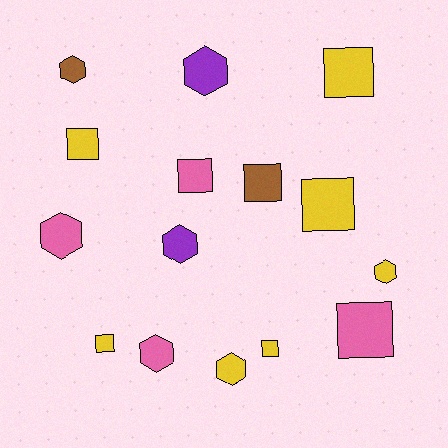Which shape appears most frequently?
Square, with 8 objects.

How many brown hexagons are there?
There is 1 brown hexagon.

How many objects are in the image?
There are 15 objects.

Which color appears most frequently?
Yellow, with 7 objects.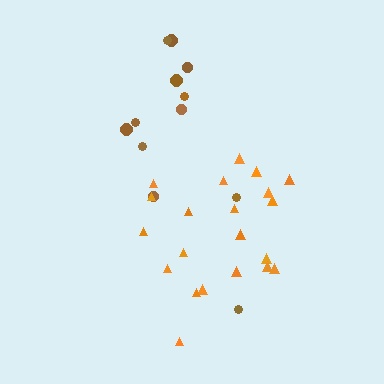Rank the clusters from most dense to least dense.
orange, brown.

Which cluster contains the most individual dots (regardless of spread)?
Orange (21).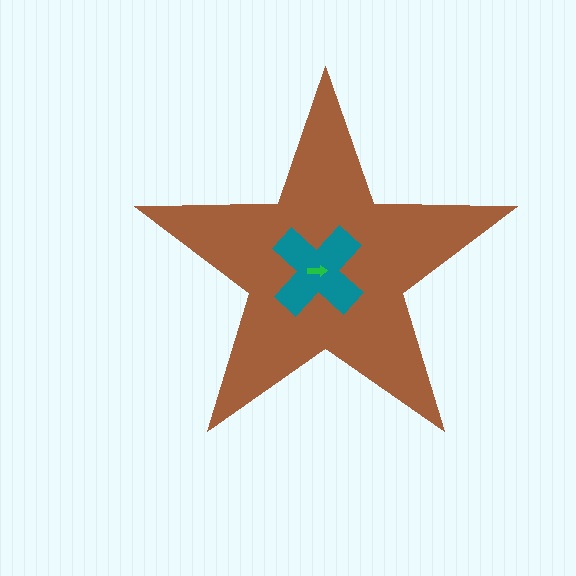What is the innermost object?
The green arrow.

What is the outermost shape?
The brown star.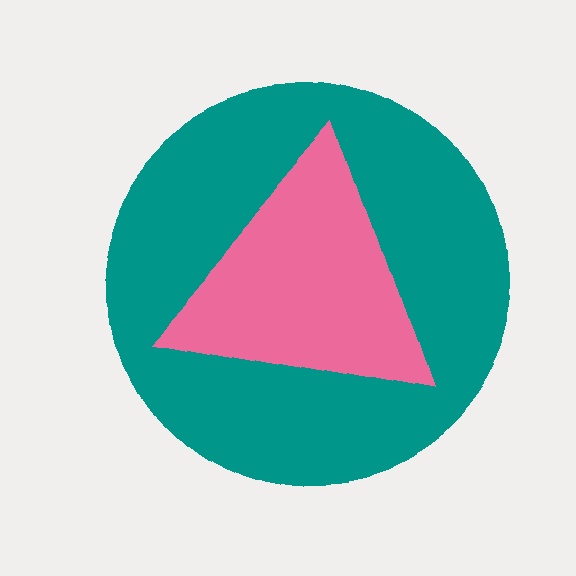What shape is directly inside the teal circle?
The pink triangle.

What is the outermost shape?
The teal circle.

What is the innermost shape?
The pink triangle.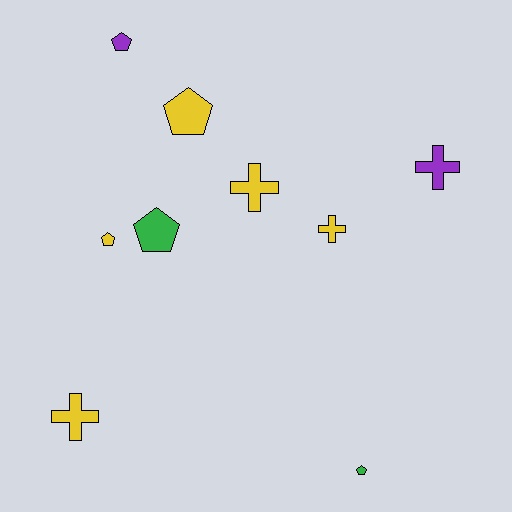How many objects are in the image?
There are 9 objects.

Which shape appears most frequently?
Pentagon, with 5 objects.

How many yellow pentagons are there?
There are 2 yellow pentagons.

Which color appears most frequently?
Yellow, with 5 objects.